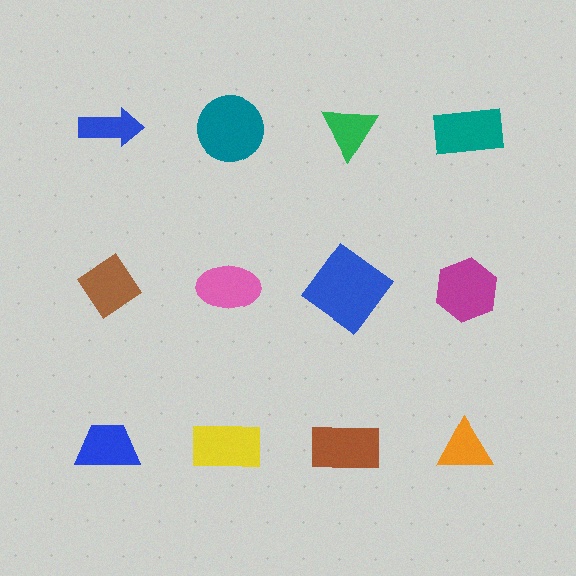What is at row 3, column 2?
A yellow rectangle.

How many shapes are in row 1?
4 shapes.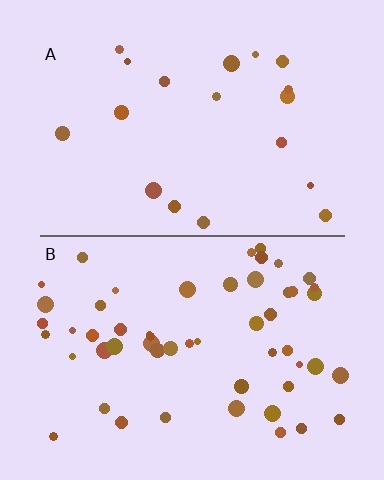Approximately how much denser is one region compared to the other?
Approximately 2.8× — region B over region A.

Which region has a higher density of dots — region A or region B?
B (the bottom).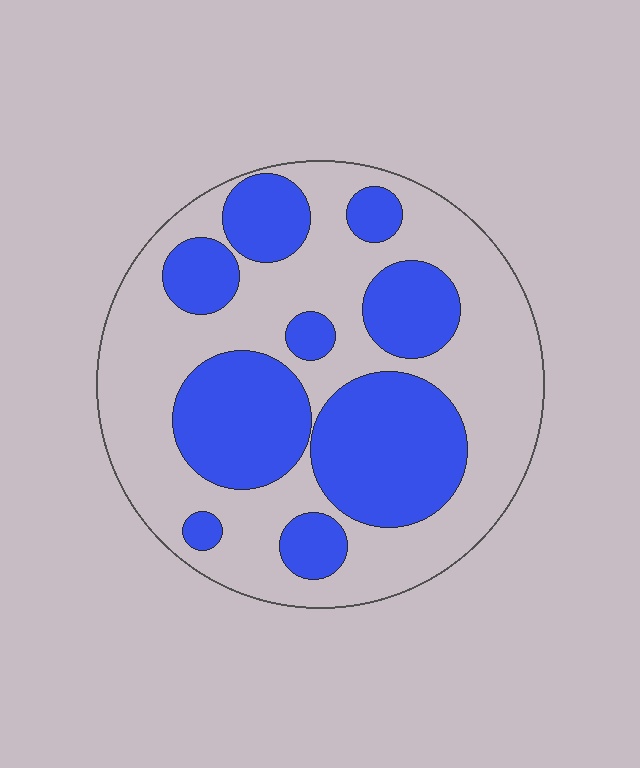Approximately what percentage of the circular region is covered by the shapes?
Approximately 40%.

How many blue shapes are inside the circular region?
9.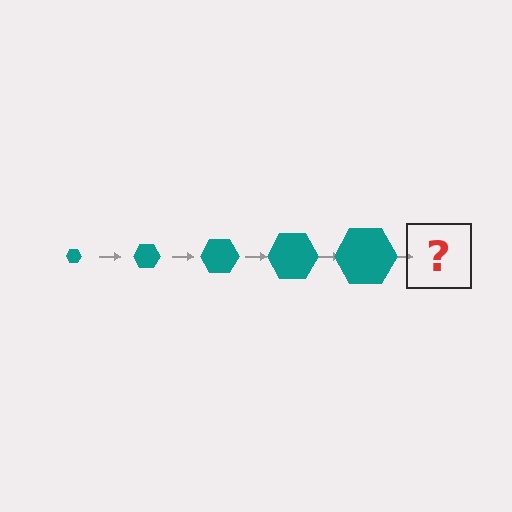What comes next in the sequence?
The next element should be a teal hexagon, larger than the previous one.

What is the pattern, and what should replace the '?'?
The pattern is that the hexagon gets progressively larger each step. The '?' should be a teal hexagon, larger than the previous one.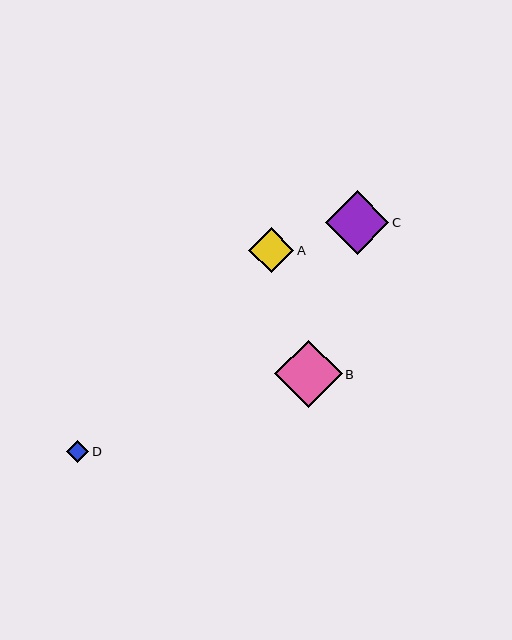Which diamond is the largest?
Diamond B is the largest with a size of approximately 67 pixels.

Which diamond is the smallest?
Diamond D is the smallest with a size of approximately 22 pixels.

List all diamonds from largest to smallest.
From largest to smallest: B, C, A, D.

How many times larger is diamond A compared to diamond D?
Diamond A is approximately 2.1 times the size of diamond D.